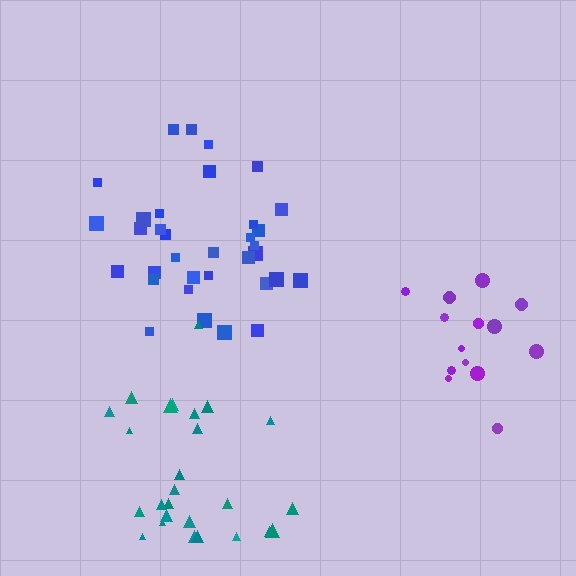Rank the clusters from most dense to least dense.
blue, teal, purple.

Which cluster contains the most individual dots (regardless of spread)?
Blue (34).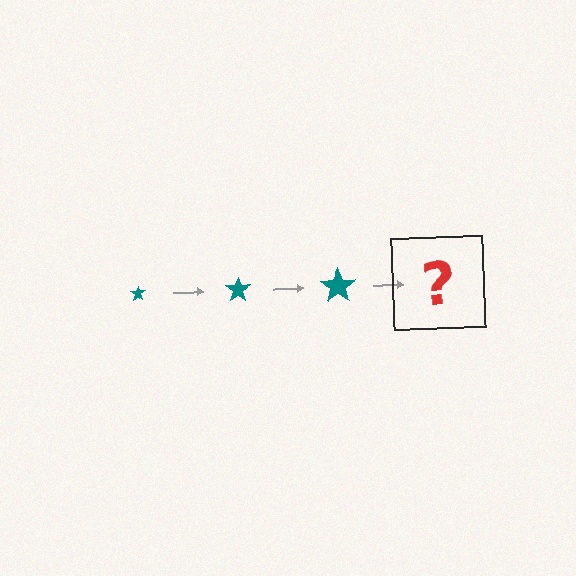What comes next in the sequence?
The next element should be a teal star, larger than the previous one.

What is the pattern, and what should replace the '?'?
The pattern is that the star gets progressively larger each step. The '?' should be a teal star, larger than the previous one.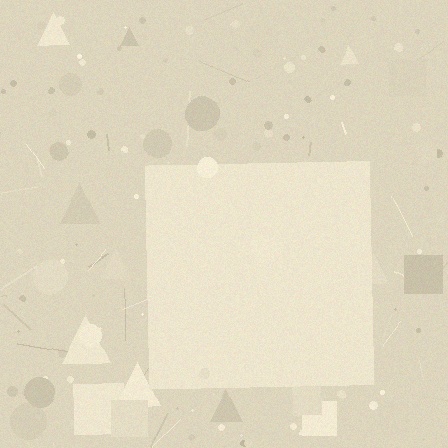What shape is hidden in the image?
A square is hidden in the image.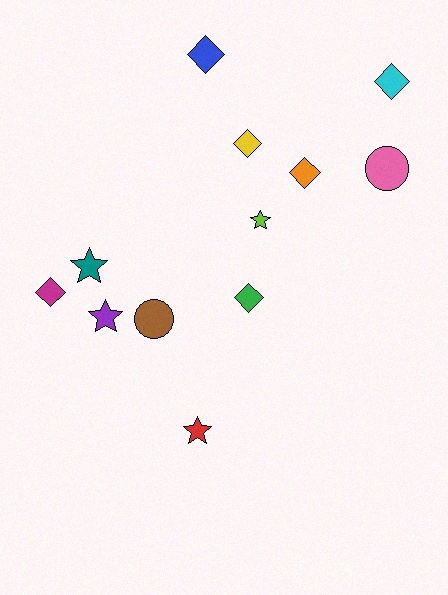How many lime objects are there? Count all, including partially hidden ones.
There is 1 lime object.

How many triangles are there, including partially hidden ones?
There are no triangles.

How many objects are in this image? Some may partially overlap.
There are 12 objects.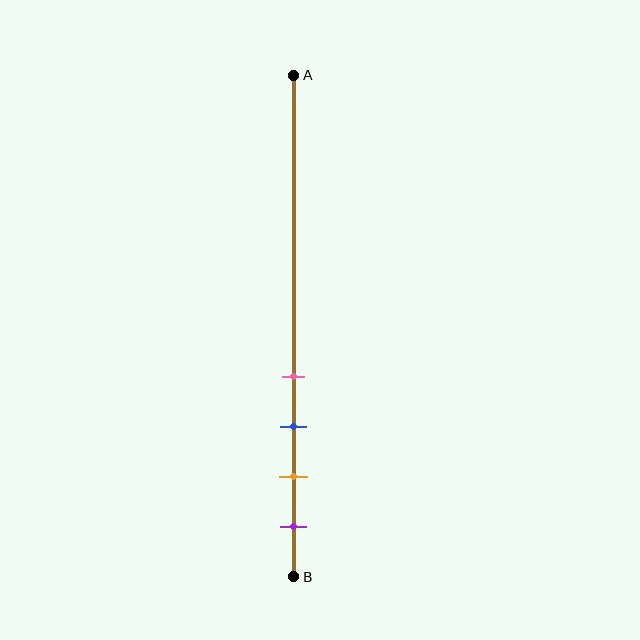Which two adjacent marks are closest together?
The pink and blue marks are the closest adjacent pair.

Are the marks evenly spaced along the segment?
Yes, the marks are approximately evenly spaced.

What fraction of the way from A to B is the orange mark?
The orange mark is approximately 80% (0.8) of the way from A to B.